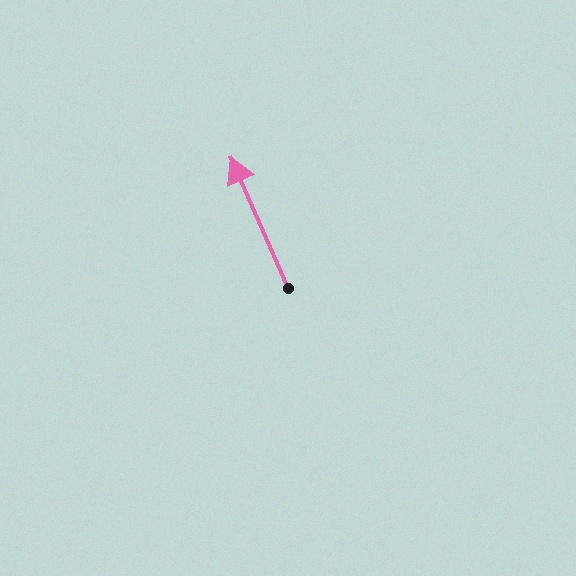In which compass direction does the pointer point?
Northwest.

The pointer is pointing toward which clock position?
Roughly 11 o'clock.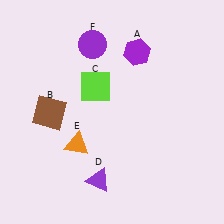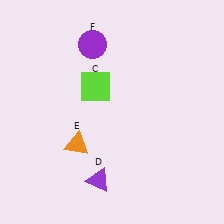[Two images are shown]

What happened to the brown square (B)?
The brown square (B) was removed in Image 2. It was in the bottom-left area of Image 1.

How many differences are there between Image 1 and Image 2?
There are 2 differences between the two images.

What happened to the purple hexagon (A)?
The purple hexagon (A) was removed in Image 2. It was in the top-right area of Image 1.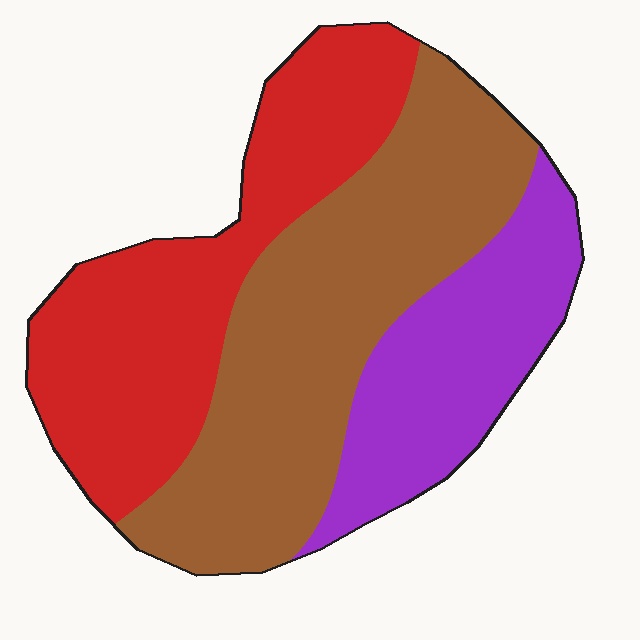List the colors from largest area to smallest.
From largest to smallest: brown, red, purple.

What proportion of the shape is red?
Red takes up about one third (1/3) of the shape.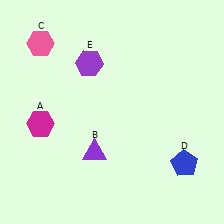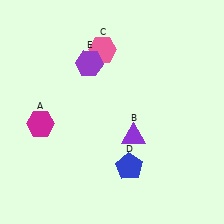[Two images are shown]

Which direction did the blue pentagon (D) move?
The blue pentagon (D) moved left.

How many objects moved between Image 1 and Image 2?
3 objects moved between the two images.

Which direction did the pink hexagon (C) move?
The pink hexagon (C) moved right.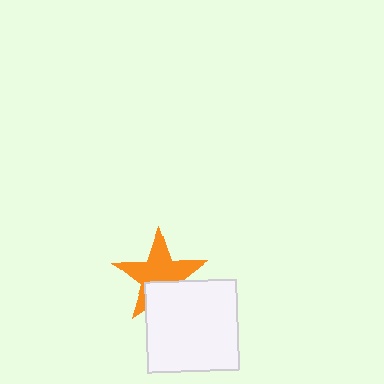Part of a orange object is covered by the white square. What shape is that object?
It is a star.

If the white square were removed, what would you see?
You would see the complete orange star.